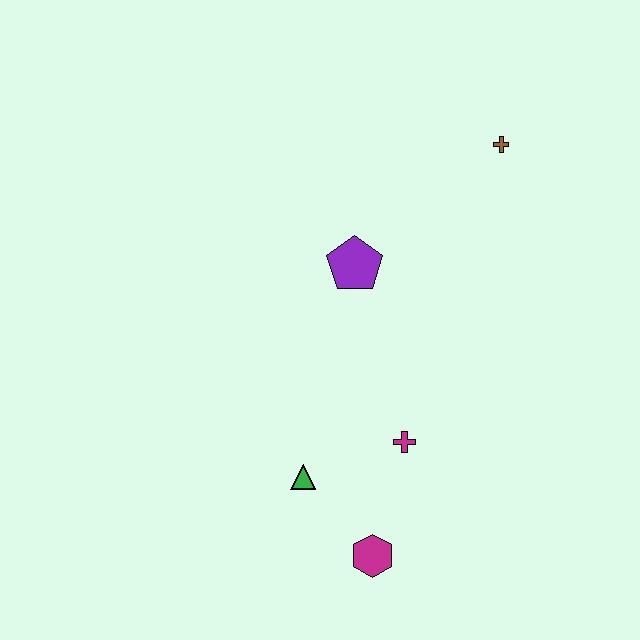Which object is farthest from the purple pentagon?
The magenta hexagon is farthest from the purple pentagon.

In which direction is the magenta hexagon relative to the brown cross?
The magenta hexagon is below the brown cross.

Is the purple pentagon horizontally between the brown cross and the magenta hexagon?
No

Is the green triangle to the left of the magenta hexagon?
Yes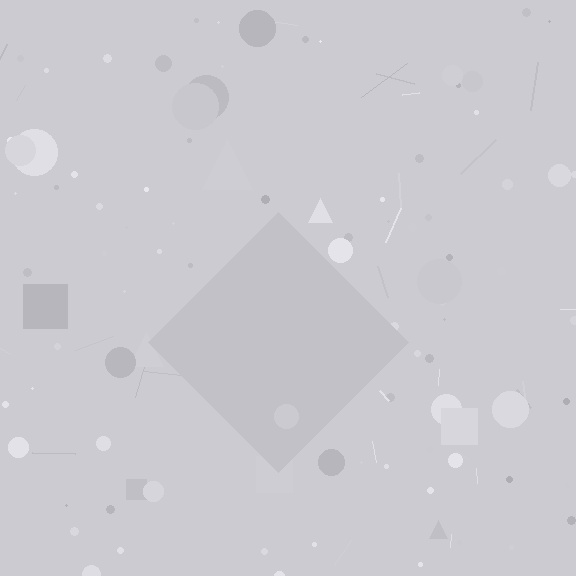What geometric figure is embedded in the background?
A diamond is embedded in the background.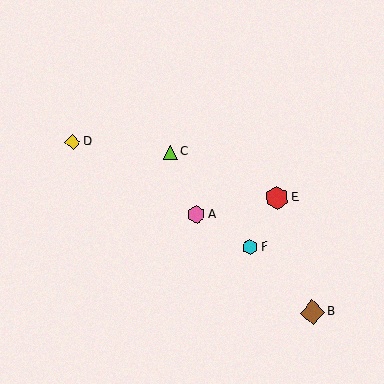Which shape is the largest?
The brown diamond (labeled B) is the largest.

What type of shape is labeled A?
Shape A is a pink hexagon.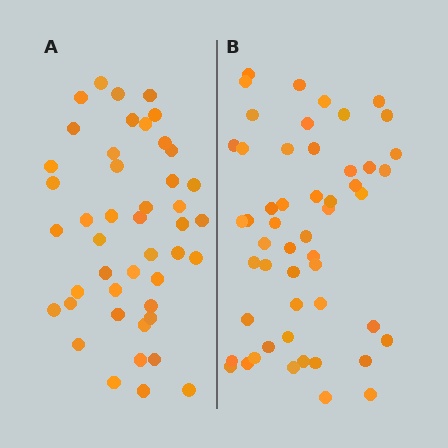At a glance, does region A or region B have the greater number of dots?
Region B (the right region) has more dots.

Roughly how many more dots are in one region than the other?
Region B has roughly 8 or so more dots than region A.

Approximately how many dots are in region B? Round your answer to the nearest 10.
About 50 dots. (The exact count is 52, which rounds to 50.)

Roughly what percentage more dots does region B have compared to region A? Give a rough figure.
About 15% more.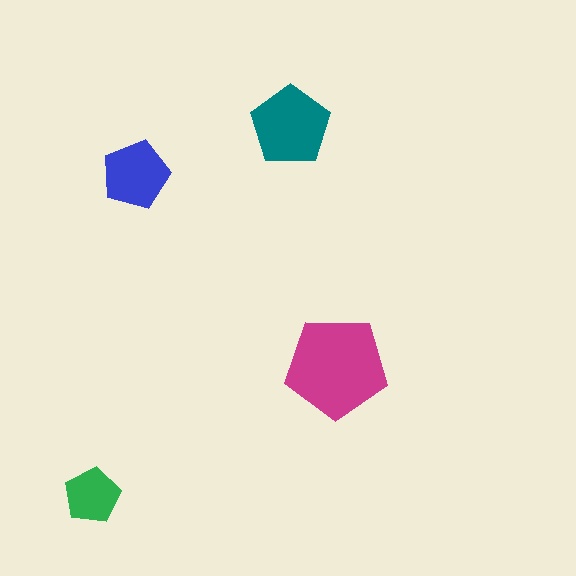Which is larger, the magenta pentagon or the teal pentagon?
The magenta one.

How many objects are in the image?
There are 4 objects in the image.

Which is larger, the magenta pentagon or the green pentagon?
The magenta one.